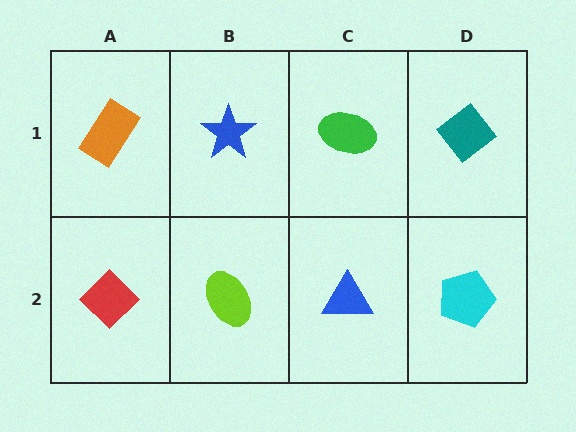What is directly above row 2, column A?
An orange rectangle.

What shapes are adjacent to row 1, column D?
A cyan pentagon (row 2, column D), a green ellipse (row 1, column C).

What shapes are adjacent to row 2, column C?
A green ellipse (row 1, column C), a lime ellipse (row 2, column B), a cyan pentagon (row 2, column D).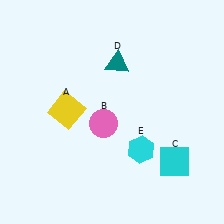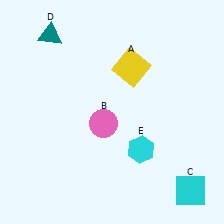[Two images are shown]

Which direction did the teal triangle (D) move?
The teal triangle (D) moved left.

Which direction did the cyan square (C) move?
The cyan square (C) moved down.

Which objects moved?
The objects that moved are: the yellow square (A), the cyan square (C), the teal triangle (D).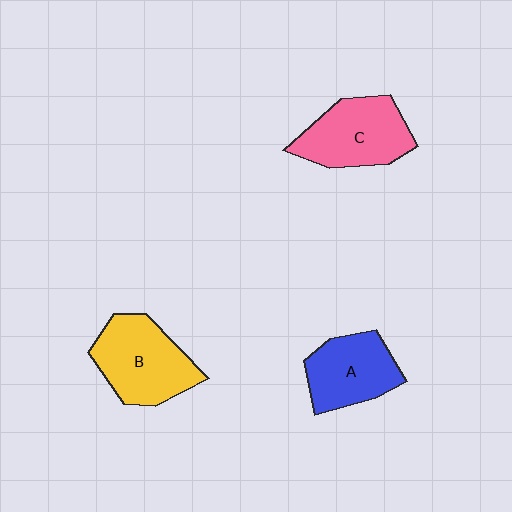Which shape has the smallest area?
Shape A (blue).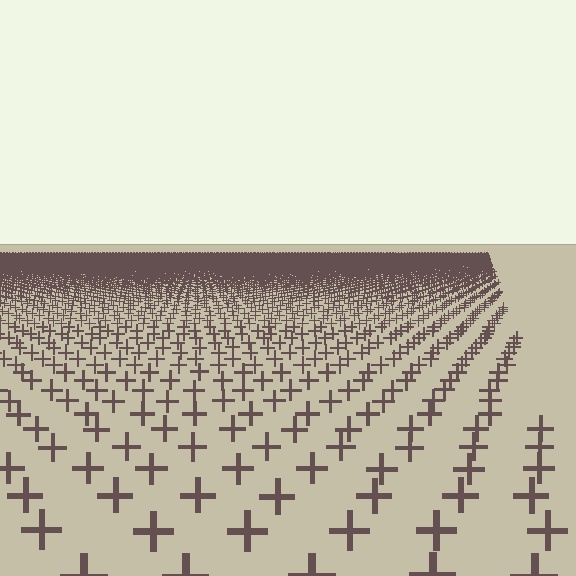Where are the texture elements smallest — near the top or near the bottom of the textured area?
Near the top.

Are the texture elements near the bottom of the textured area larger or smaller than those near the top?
Larger. Near the bottom, elements are closer to the viewer and appear at a bigger on-screen size.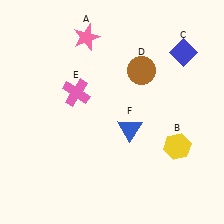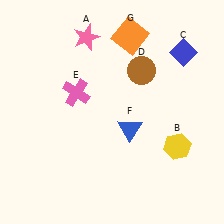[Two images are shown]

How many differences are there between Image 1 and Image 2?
There is 1 difference between the two images.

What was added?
An orange square (G) was added in Image 2.